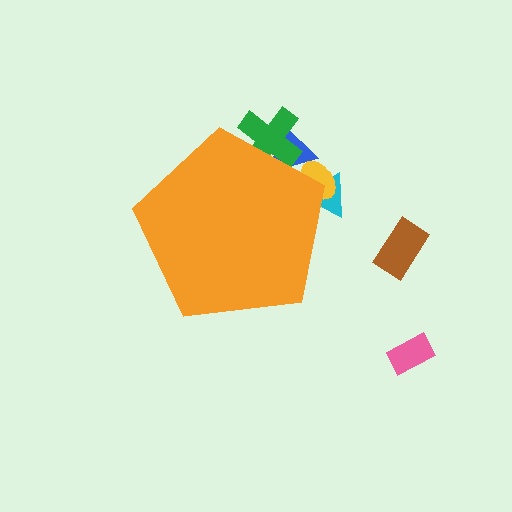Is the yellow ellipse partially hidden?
Yes, the yellow ellipse is partially hidden behind the orange pentagon.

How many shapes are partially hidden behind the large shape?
4 shapes are partially hidden.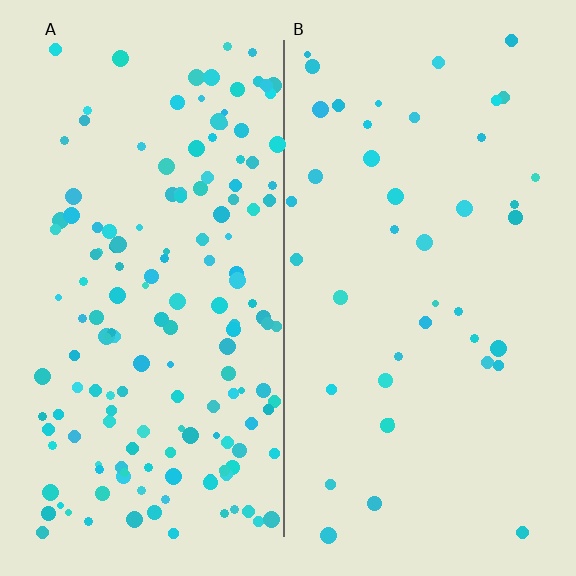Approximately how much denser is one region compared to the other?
Approximately 3.7× — region A over region B.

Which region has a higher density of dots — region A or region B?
A (the left).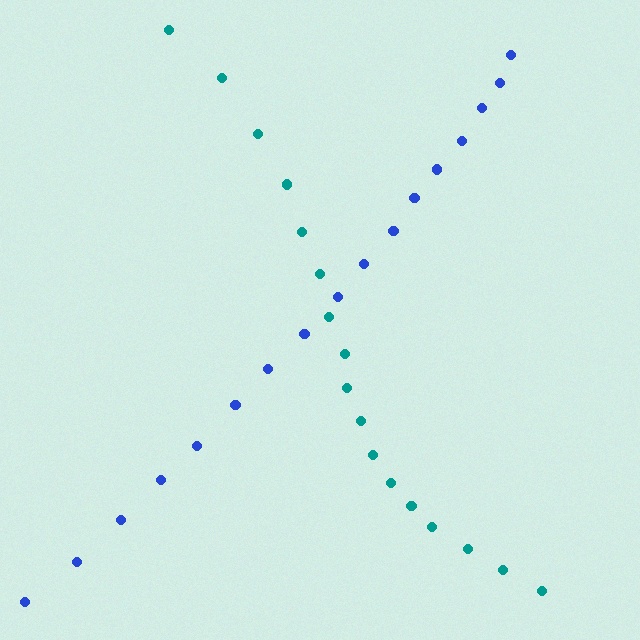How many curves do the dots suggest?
There are 2 distinct paths.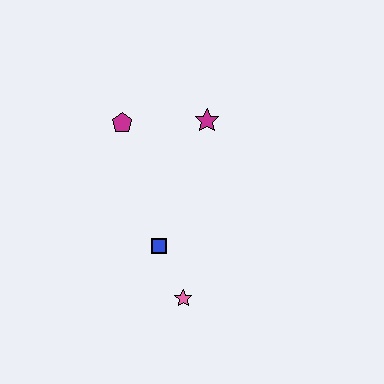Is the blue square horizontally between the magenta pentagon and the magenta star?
Yes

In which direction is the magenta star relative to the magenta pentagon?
The magenta star is to the right of the magenta pentagon.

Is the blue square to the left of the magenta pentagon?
No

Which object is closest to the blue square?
The pink star is closest to the blue square.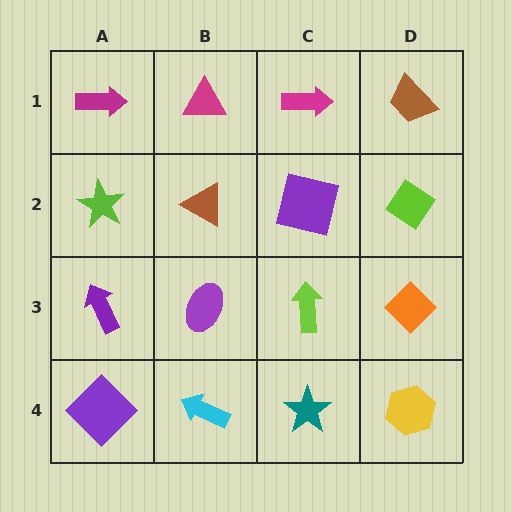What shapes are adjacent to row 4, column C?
A lime arrow (row 3, column C), a cyan arrow (row 4, column B), a yellow hexagon (row 4, column D).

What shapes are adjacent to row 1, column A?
A lime star (row 2, column A), a magenta triangle (row 1, column B).